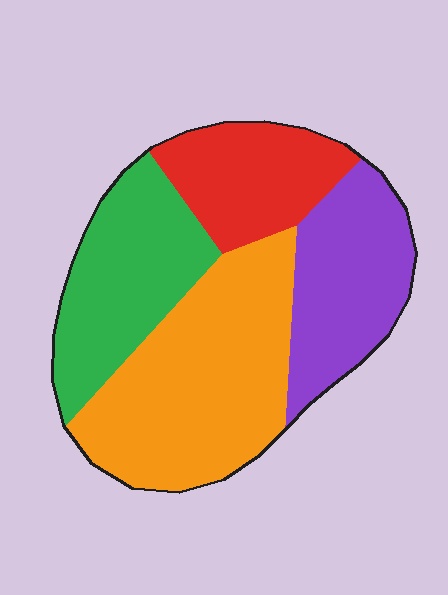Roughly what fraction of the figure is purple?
Purple takes up about one fifth (1/5) of the figure.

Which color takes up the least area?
Red, at roughly 20%.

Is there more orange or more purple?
Orange.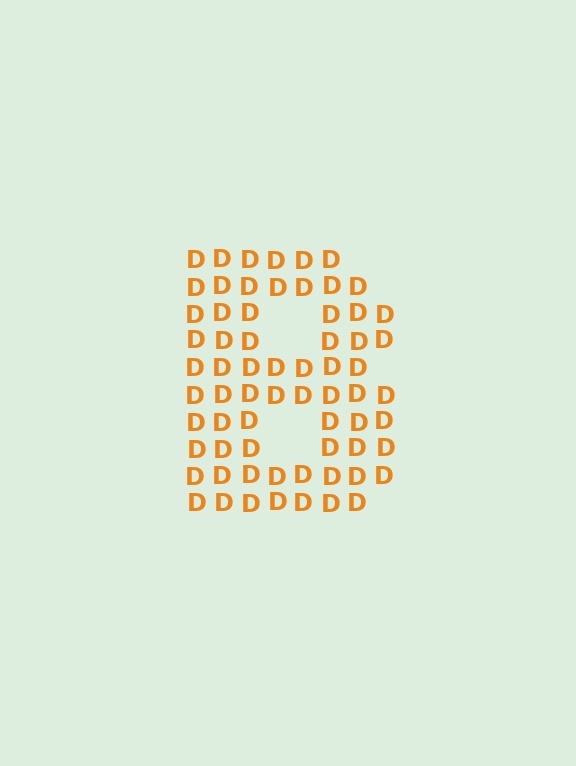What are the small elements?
The small elements are letter D's.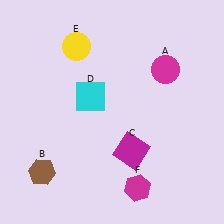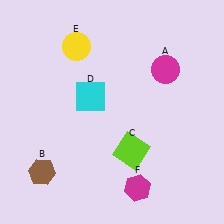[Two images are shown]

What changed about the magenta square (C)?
In Image 1, C is magenta. In Image 2, it changed to lime.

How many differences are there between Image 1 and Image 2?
There is 1 difference between the two images.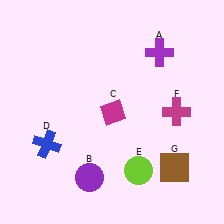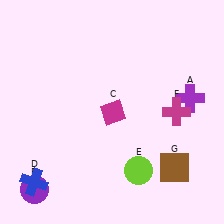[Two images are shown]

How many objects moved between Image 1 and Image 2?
3 objects moved between the two images.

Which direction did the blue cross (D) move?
The blue cross (D) moved down.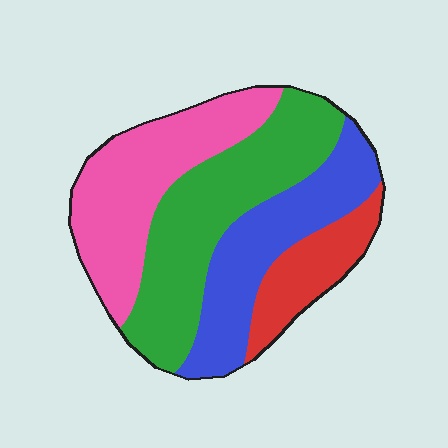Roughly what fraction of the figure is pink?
Pink covers around 30% of the figure.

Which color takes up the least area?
Red, at roughly 15%.